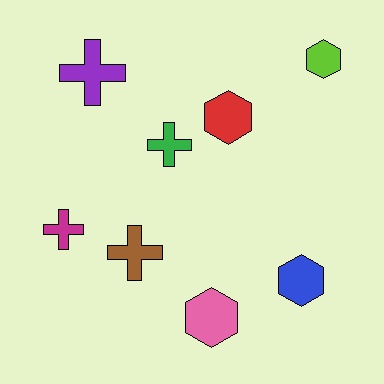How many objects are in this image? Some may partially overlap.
There are 8 objects.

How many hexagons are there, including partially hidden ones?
There are 4 hexagons.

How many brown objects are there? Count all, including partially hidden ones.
There is 1 brown object.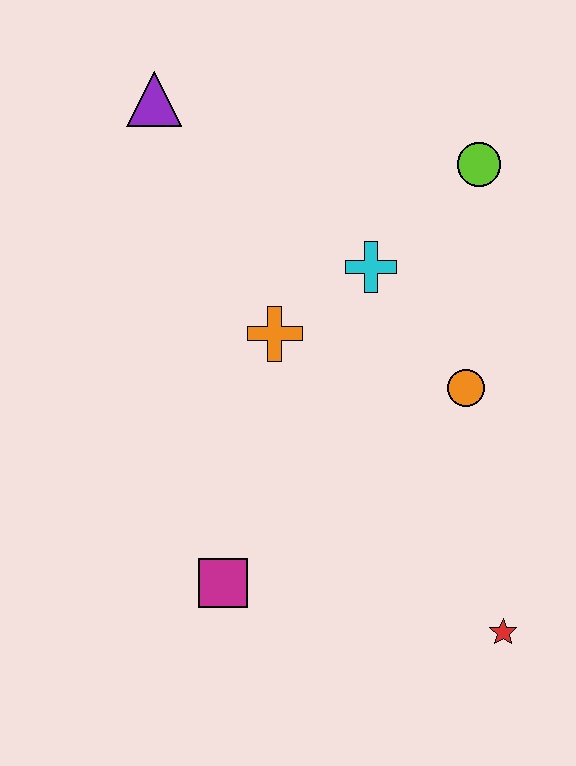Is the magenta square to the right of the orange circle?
No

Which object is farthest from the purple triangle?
The red star is farthest from the purple triangle.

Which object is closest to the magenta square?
The orange cross is closest to the magenta square.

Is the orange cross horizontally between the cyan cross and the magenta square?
Yes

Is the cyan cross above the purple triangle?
No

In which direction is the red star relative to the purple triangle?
The red star is below the purple triangle.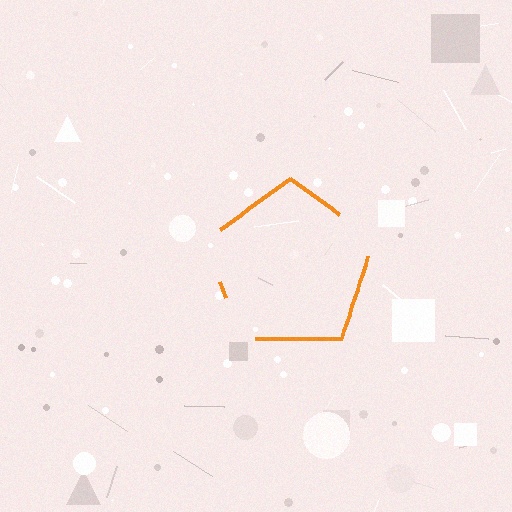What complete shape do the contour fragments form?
The contour fragments form a pentagon.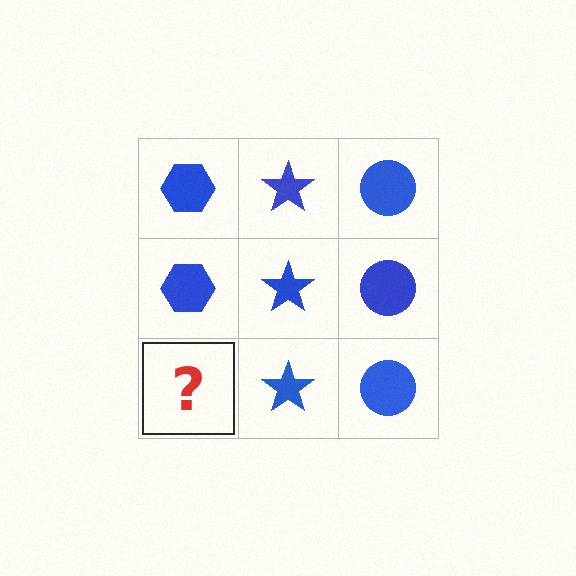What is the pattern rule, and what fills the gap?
The rule is that each column has a consistent shape. The gap should be filled with a blue hexagon.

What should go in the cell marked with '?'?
The missing cell should contain a blue hexagon.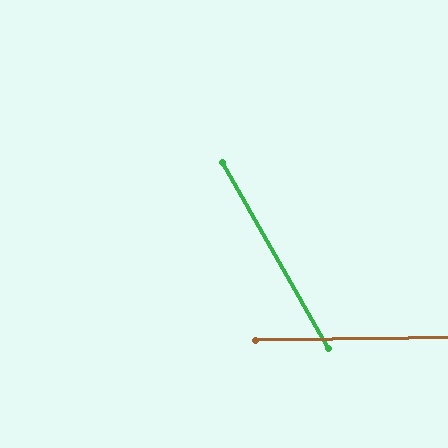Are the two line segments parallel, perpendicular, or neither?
Neither parallel nor perpendicular — they differ by about 61°.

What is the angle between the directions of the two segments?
Approximately 61 degrees.